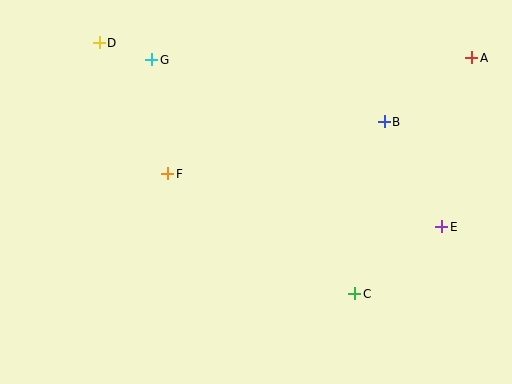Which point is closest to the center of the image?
Point F at (168, 174) is closest to the center.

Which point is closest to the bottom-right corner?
Point E is closest to the bottom-right corner.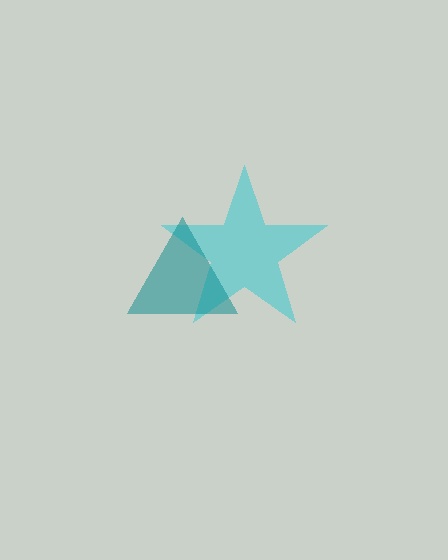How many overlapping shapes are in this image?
There are 2 overlapping shapes in the image.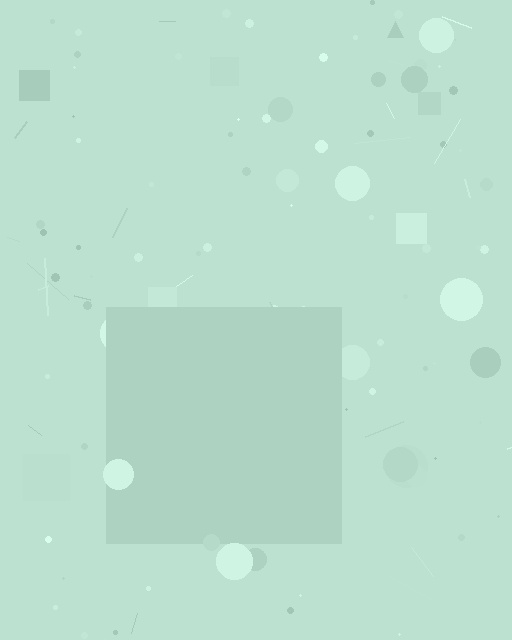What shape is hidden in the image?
A square is hidden in the image.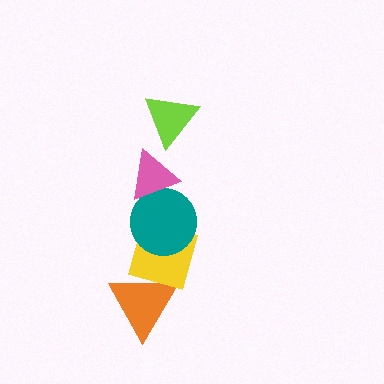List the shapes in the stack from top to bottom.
From top to bottom: the lime triangle, the pink triangle, the teal circle, the yellow diamond, the orange triangle.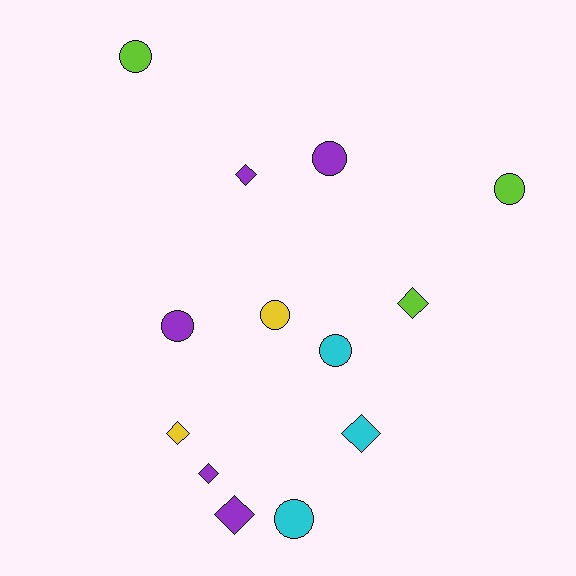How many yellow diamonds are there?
There is 1 yellow diamond.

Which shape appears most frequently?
Circle, with 7 objects.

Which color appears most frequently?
Purple, with 5 objects.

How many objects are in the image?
There are 13 objects.